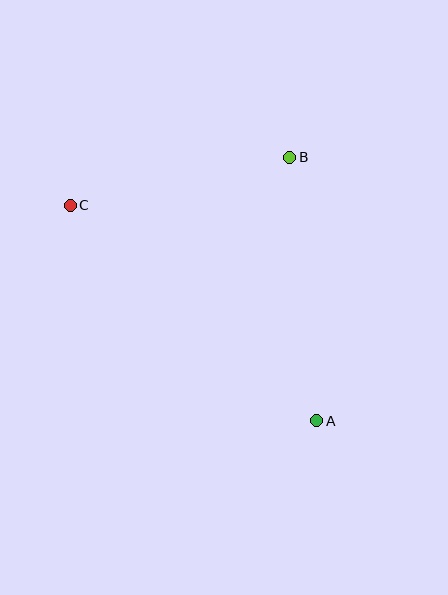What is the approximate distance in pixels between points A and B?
The distance between A and B is approximately 264 pixels.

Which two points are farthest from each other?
Points A and C are farthest from each other.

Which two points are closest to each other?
Points B and C are closest to each other.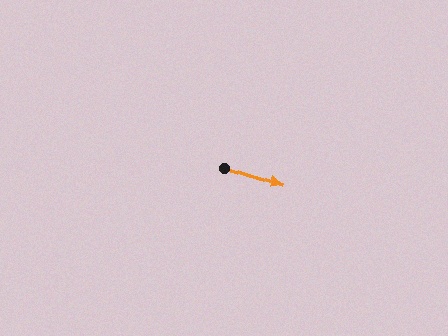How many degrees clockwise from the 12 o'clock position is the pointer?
Approximately 108 degrees.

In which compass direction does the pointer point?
East.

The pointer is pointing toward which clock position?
Roughly 4 o'clock.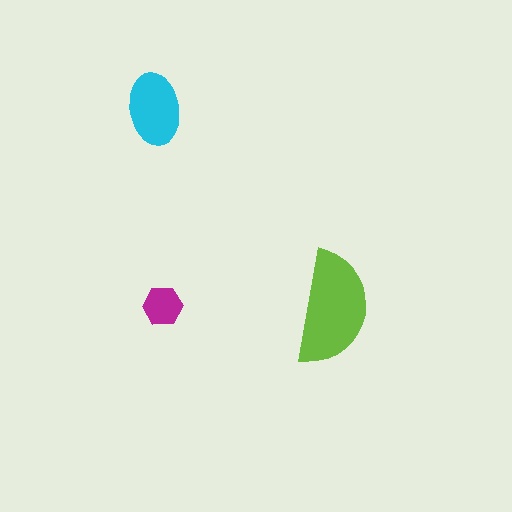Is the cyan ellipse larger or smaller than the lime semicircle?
Smaller.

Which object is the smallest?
The magenta hexagon.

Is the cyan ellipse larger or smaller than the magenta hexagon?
Larger.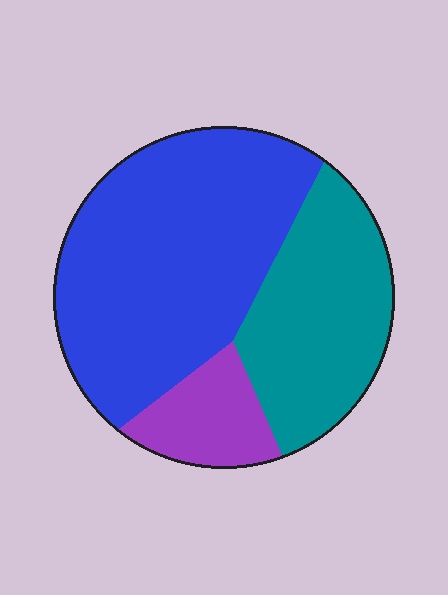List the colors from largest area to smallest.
From largest to smallest: blue, teal, purple.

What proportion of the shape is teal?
Teal takes up about one third (1/3) of the shape.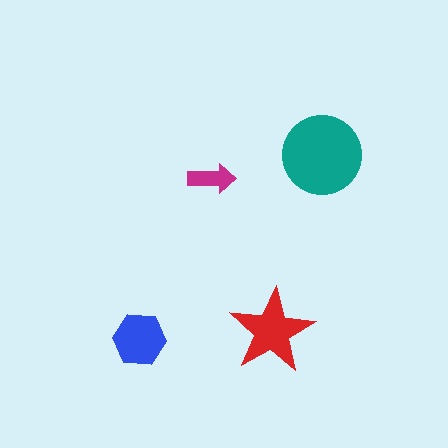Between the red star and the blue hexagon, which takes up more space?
The red star.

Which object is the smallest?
The magenta arrow.